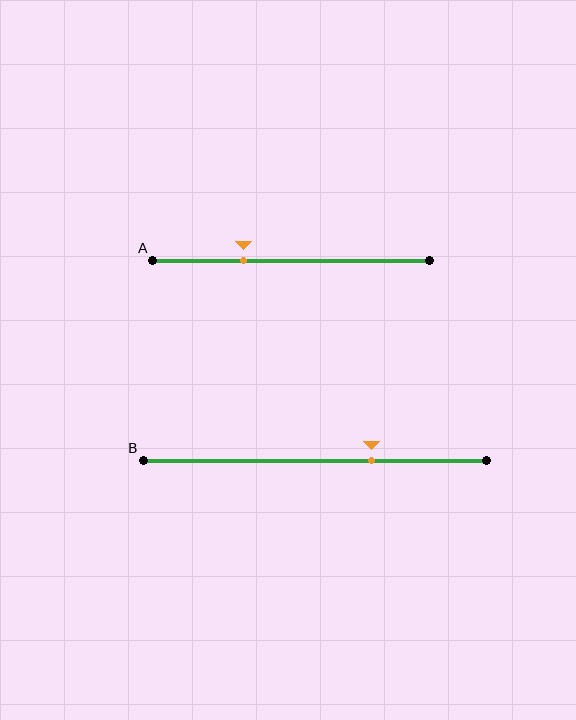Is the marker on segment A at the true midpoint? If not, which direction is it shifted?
No, the marker on segment A is shifted to the left by about 17% of the segment length.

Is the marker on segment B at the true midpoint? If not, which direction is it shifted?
No, the marker on segment B is shifted to the right by about 17% of the segment length.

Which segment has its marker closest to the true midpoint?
Segment B has its marker closest to the true midpoint.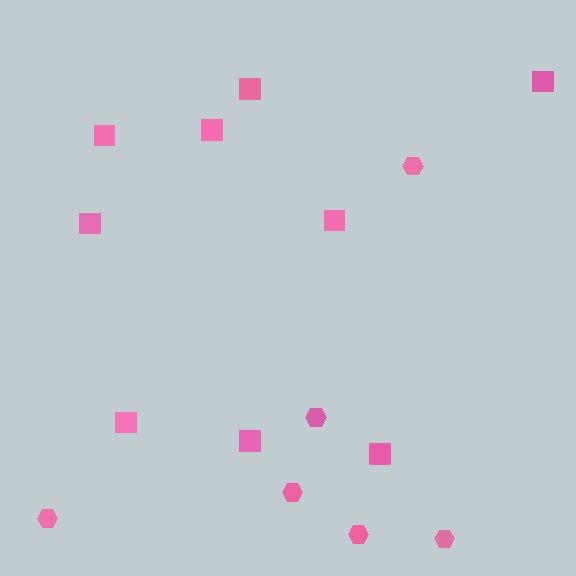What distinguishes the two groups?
There are 2 groups: one group of squares (9) and one group of hexagons (6).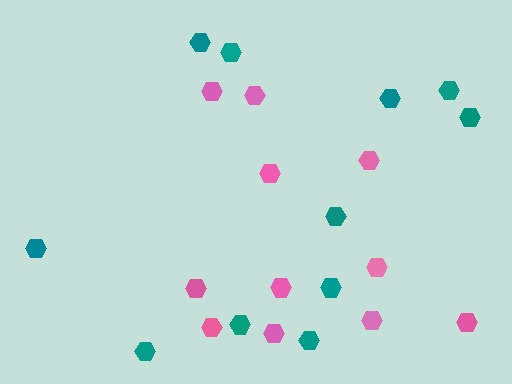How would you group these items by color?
There are 2 groups: one group of teal hexagons (11) and one group of pink hexagons (11).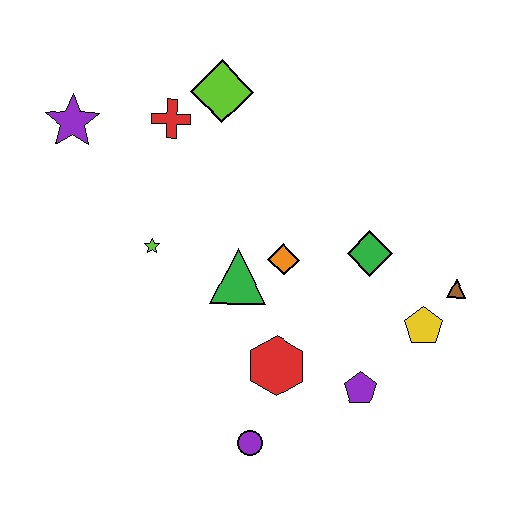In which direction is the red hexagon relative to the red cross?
The red hexagon is below the red cross.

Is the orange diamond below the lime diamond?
Yes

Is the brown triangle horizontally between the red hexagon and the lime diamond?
No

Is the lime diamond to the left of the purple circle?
Yes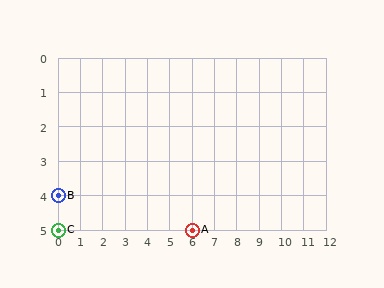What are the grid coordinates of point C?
Point C is at grid coordinates (0, 5).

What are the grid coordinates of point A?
Point A is at grid coordinates (6, 5).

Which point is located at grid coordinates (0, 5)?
Point C is at (0, 5).